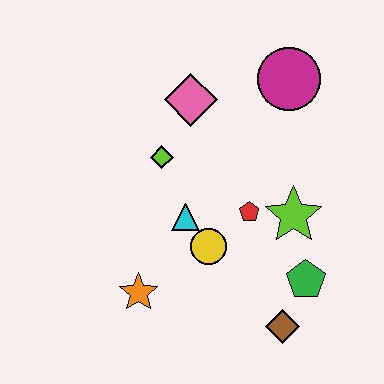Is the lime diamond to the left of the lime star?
Yes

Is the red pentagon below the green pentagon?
No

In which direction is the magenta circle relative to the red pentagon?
The magenta circle is above the red pentagon.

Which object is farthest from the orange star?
The magenta circle is farthest from the orange star.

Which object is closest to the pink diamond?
The lime diamond is closest to the pink diamond.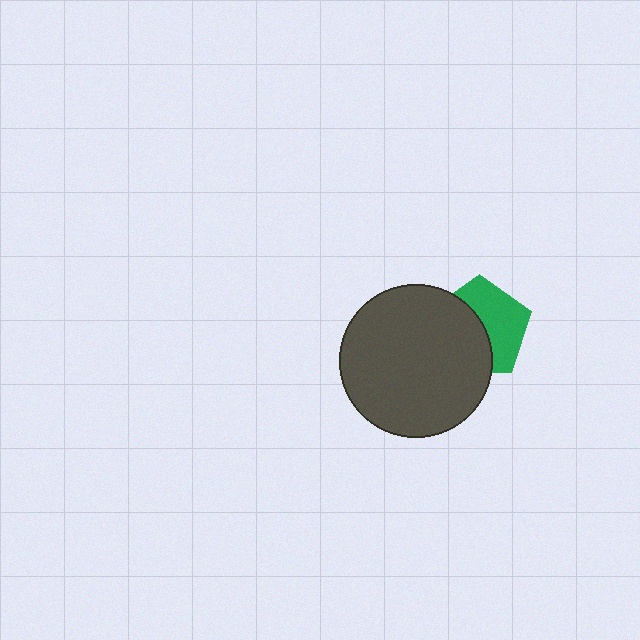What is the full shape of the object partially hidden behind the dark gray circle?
The partially hidden object is a green pentagon.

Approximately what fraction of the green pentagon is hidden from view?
Roughly 51% of the green pentagon is hidden behind the dark gray circle.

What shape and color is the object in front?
The object in front is a dark gray circle.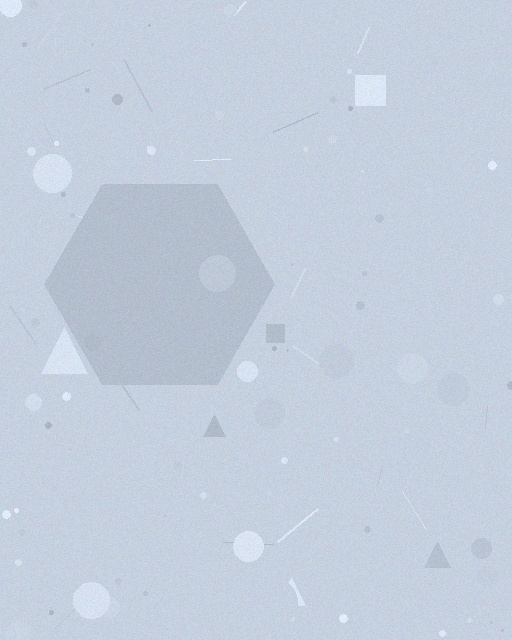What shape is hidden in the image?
A hexagon is hidden in the image.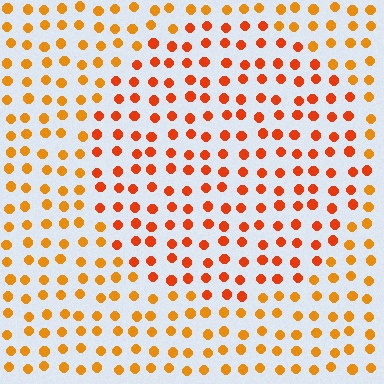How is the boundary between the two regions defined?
The boundary is defined purely by a slight shift in hue (about 23 degrees). Spacing, size, and orientation are identical on both sides.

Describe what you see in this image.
The image is filled with small orange elements in a uniform arrangement. A circle-shaped region is visible where the elements are tinted to a slightly different hue, forming a subtle color boundary.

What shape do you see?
I see a circle.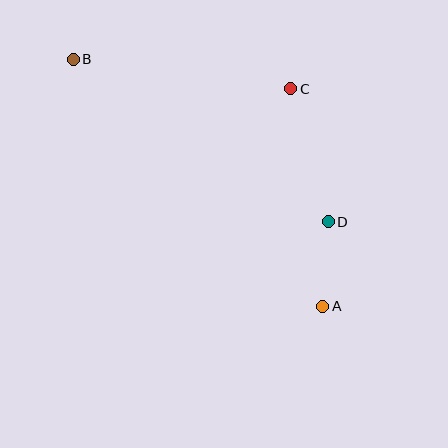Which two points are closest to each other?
Points A and D are closest to each other.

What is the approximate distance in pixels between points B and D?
The distance between B and D is approximately 302 pixels.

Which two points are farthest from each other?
Points A and B are farthest from each other.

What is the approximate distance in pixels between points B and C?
The distance between B and C is approximately 219 pixels.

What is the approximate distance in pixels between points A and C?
The distance between A and C is approximately 220 pixels.